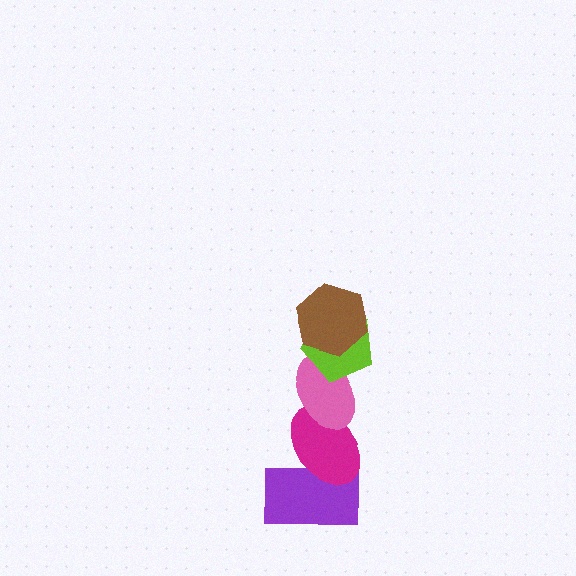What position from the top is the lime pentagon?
The lime pentagon is 2nd from the top.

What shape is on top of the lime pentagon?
The brown hexagon is on top of the lime pentagon.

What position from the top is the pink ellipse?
The pink ellipse is 3rd from the top.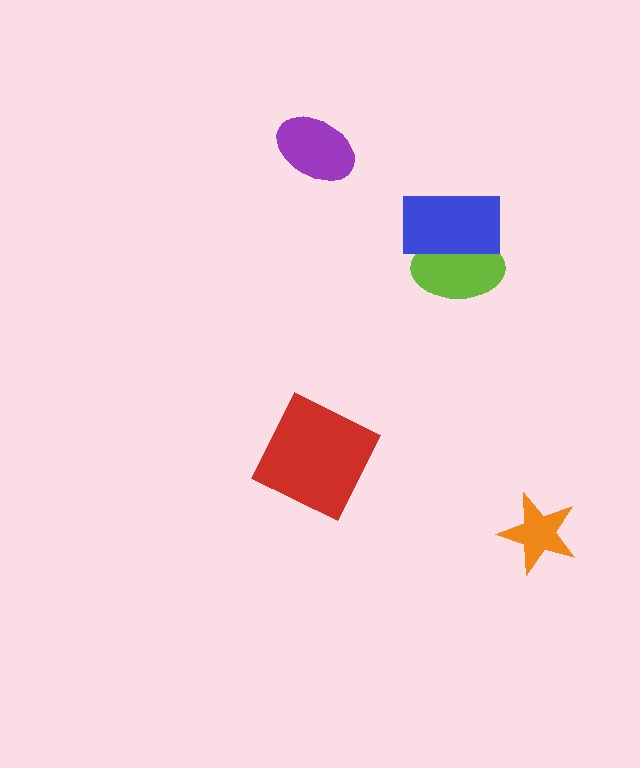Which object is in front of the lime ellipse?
The blue rectangle is in front of the lime ellipse.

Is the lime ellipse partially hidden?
Yes, it is partially covered by another shape.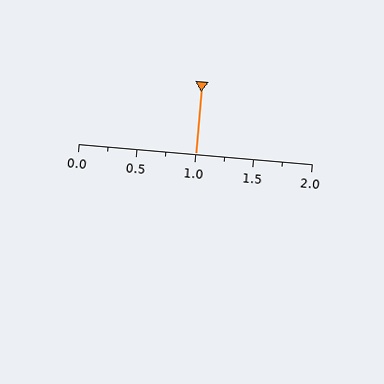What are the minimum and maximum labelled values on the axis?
The axis runs from 0.0 to 2.0.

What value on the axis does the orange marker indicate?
The marker indicates approximately 1.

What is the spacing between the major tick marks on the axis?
The major ticks are spaced 0.5 apart.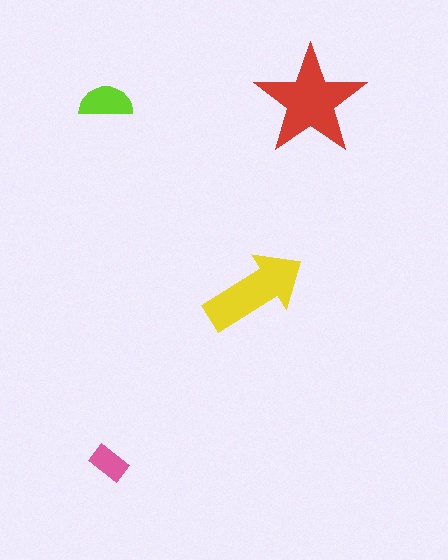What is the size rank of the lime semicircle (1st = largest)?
3rd.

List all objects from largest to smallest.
The red star, the yellow arrow, the lime semicircle, the pink rectangle.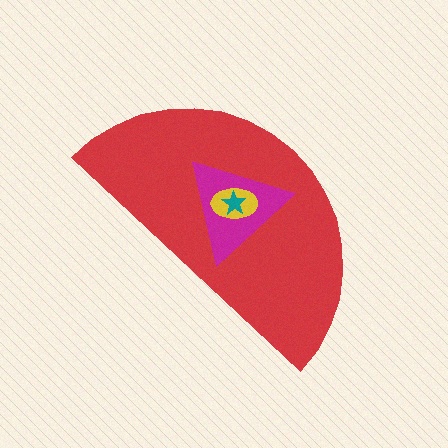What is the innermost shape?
The teal star.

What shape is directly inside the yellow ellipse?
The teal star.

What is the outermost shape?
The red semicircle.